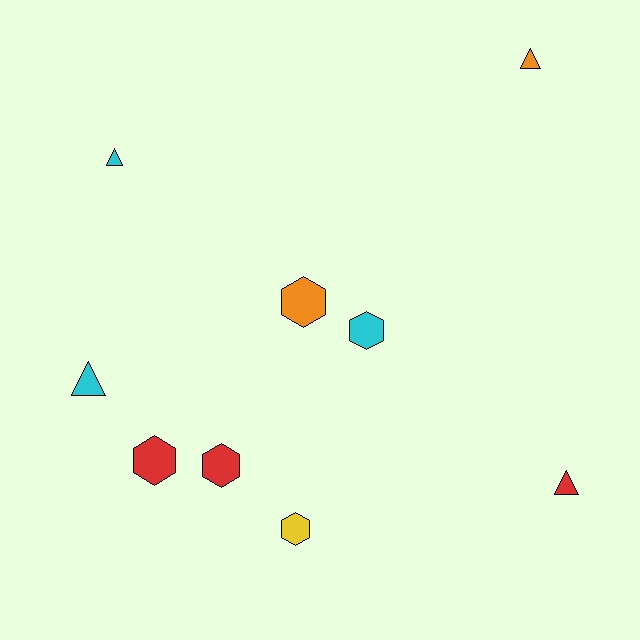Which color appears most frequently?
Cyan, with 3 objects.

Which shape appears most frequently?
Hexagon, with 5 objects.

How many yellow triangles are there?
There are no yellow triangles.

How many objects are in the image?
There are 9 objects.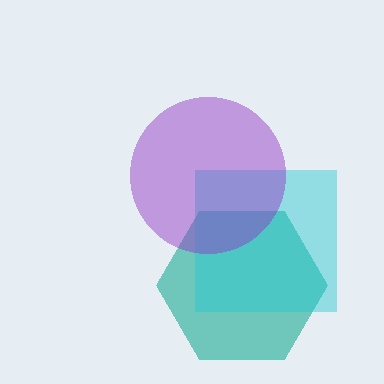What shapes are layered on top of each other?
The layered shapes are: a teal hexagon, a cyan square, a purple circle.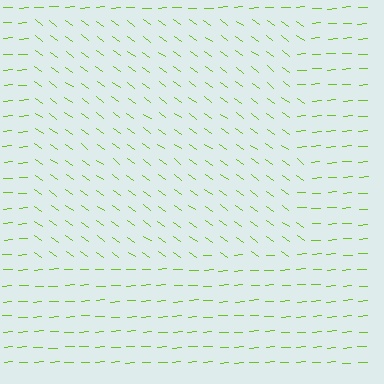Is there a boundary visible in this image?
Yes, there is a texture boundary formed by a change in line orientation.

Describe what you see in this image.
The image is filled with small lime line segments. A rectangle region in the image has lines oriented differently from the surrounding lines, creating a visible texture boundary.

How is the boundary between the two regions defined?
The boundary is defined purely by a change in line orientation (approximately 39 degrees difference). All lines are the same color and thickness.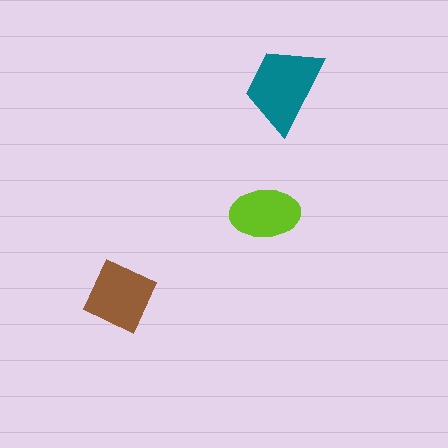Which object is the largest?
The teal trapezoid.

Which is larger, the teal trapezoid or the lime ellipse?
The teal trapezoid.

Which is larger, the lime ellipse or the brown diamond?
The brown diamond.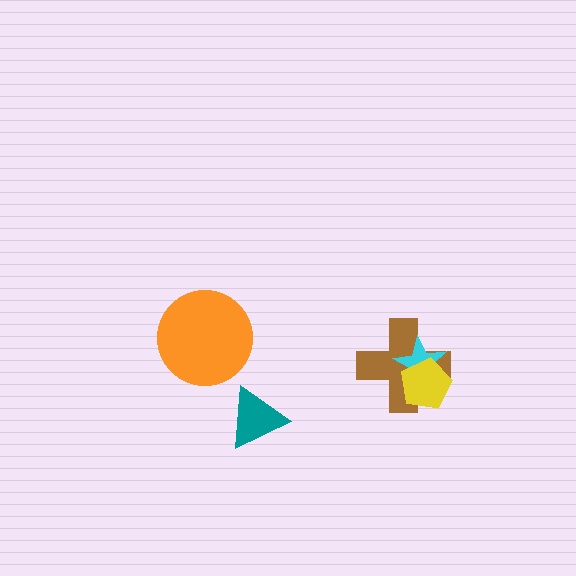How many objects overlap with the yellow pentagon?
2 objects overlap with the yellow pentagon.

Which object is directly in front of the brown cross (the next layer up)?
The cyan star is directly in front of the brown cross.